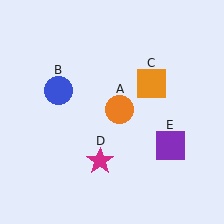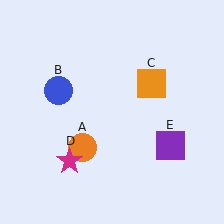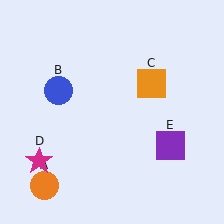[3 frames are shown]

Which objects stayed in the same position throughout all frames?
Blue circle (object B) and orange square (object C) and purple square (object E) remained stationary.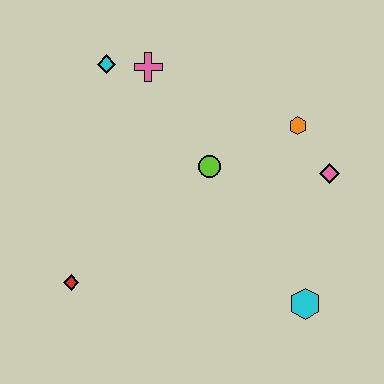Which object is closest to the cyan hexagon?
The pink diamond is closest to the cyan hexagon.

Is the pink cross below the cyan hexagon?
No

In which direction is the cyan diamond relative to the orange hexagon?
The cyan diamond is to the left of the orange hexagon.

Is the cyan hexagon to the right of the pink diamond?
No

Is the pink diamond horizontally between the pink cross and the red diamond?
No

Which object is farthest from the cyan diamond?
The cyan hexagon is farthest from the cyan diamond.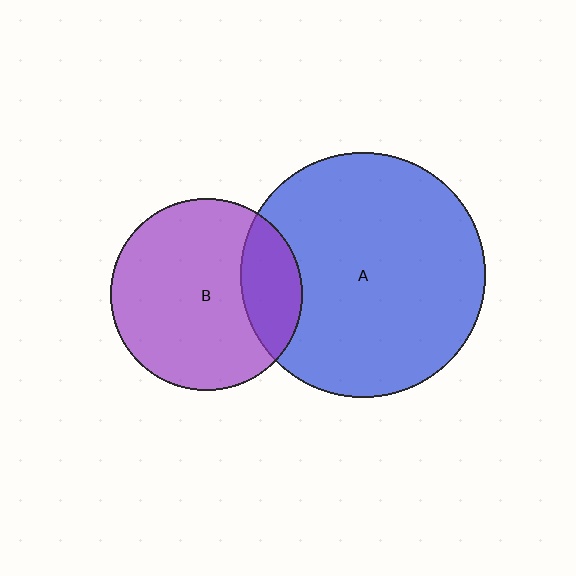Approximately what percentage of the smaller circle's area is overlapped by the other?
Approximately 20%.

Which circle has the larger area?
Circle A (blue).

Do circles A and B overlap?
Yes.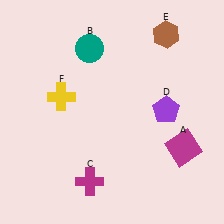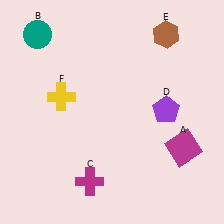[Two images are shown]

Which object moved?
The teal circle (B) moved left.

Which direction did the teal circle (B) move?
The teal circle (B) moved left.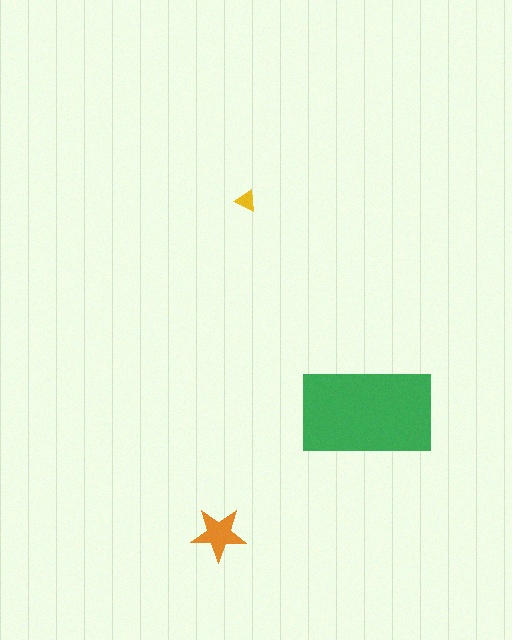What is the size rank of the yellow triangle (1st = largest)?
3rd.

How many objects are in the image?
There are 3 objects in the image.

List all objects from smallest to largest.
The yellow triangle, the orange star, the green rectangle.